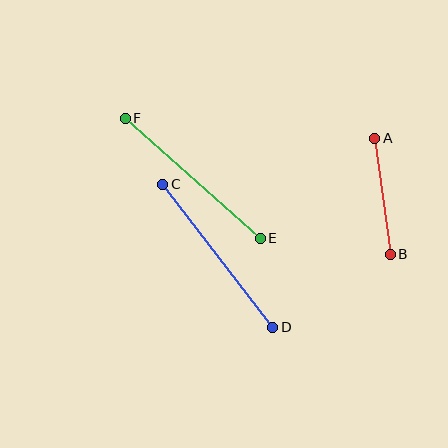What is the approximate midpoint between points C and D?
The midpoint is at approximately (218, 256) pixels.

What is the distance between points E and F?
The distance is approximately 181 pixels.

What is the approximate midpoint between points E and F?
The midpoint is at approximately (193, 178) pixels.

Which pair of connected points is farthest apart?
Points E and F are farthest apart.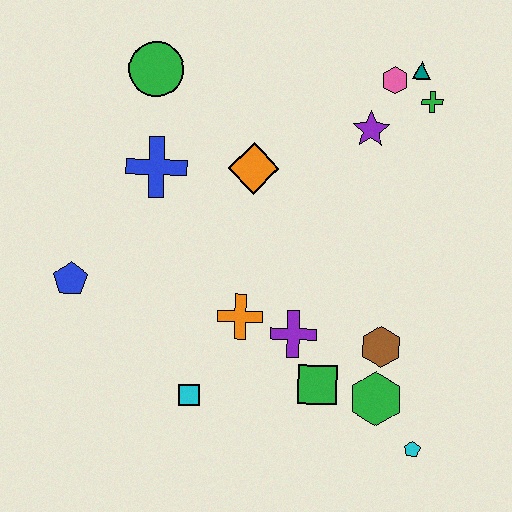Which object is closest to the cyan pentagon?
The green hexagon is closest to the cyan pentagon.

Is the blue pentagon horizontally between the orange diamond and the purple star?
No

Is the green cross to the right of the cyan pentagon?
Yes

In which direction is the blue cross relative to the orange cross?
The blue cross is above the orange cross.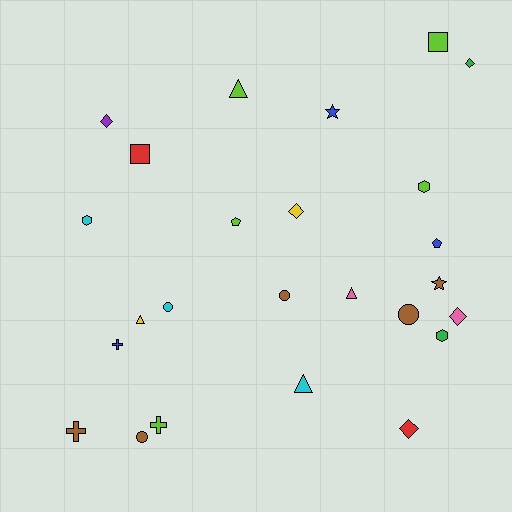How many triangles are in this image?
There are 4 triangles.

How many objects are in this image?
There are 25 objects.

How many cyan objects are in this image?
There are 3 cyan objects.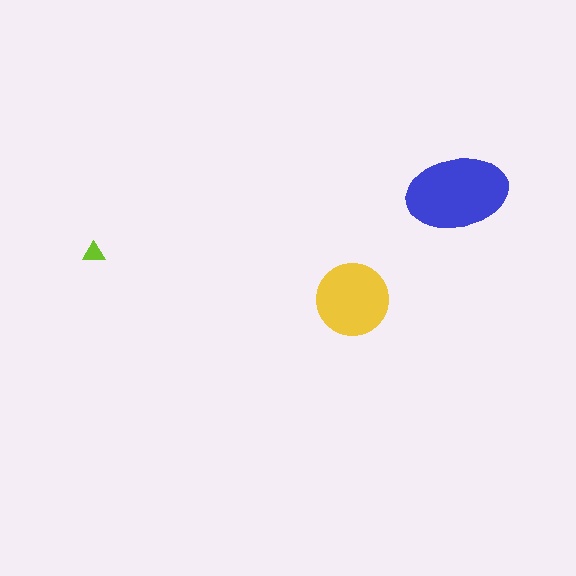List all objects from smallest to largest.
The lime triangle, the yellow circle, the blue ellipse.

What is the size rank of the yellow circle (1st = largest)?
2nd.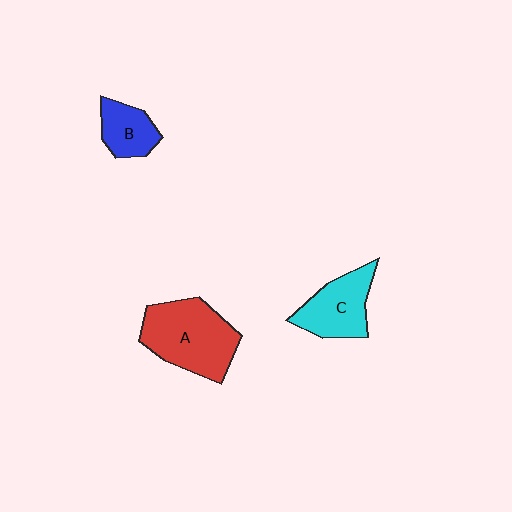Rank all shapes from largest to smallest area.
From largest to smallest: A (red), C (cyan), B (blue).